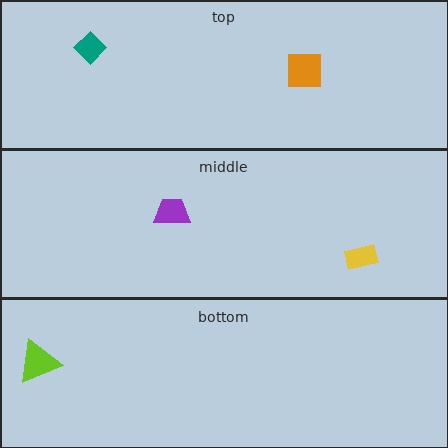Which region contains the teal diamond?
The top region.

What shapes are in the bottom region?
The lime triangle.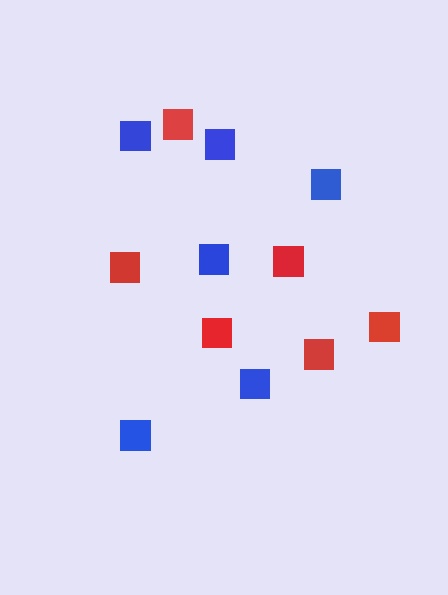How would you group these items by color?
There are 2 groups: one group of red squares (6) and one group of blue squares (6).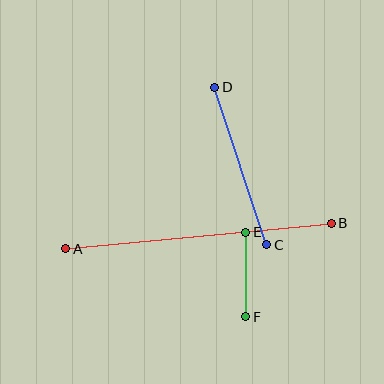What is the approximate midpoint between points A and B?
The midpoint is at approximately (198, 236) pixels.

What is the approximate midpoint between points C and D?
The midpoint is at approximately (241, 166) pixels.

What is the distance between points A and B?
The distance is approximately 267 pixels.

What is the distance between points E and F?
The distance is approximately 84 pixels.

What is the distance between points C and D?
The distance is approximately 166 pixels.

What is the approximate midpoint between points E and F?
The midpoint is at approximately (246, 274) pixels.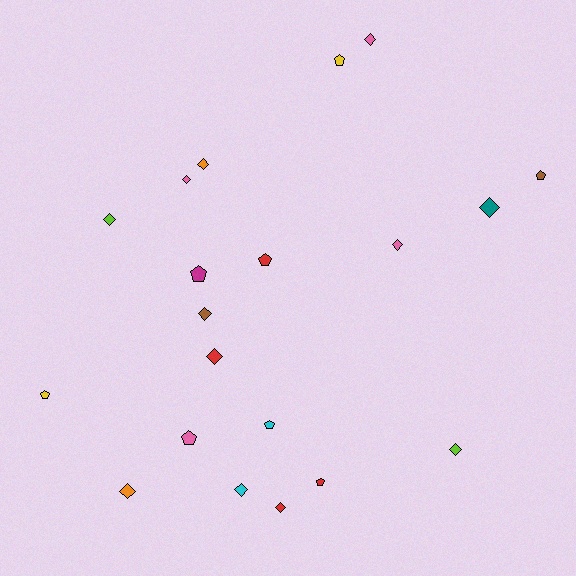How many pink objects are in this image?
There are 4 pink objects.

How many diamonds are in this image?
There are 12 diamonds.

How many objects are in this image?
There are 20 objects.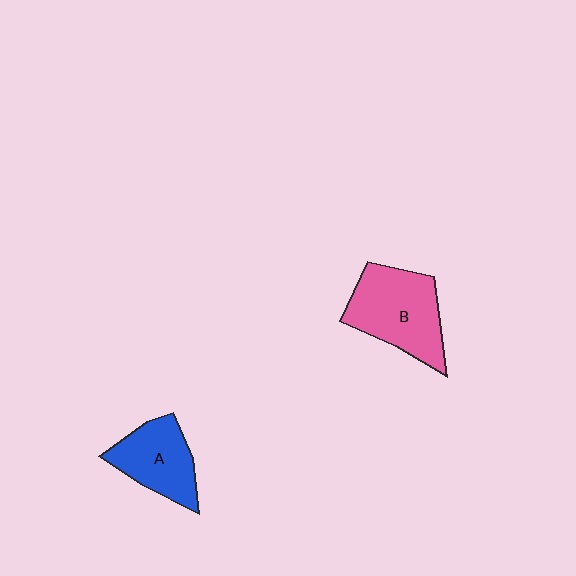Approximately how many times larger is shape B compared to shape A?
Approximately 1.3 times.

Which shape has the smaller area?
Shape A (blue).